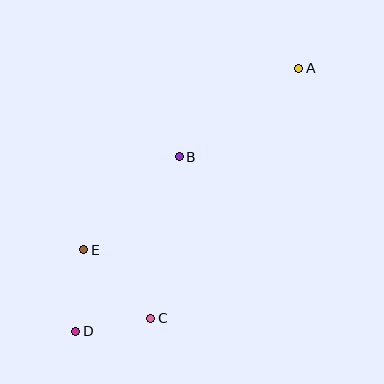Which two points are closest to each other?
Points C and D are closest to each other.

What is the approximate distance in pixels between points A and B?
The distance between A and B is approximately 149 pixels.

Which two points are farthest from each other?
Points A and D are farthest from each other.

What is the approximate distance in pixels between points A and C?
The distance between A and C is approximately 290 pixels.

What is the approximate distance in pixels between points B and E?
The distance between B and E is approximately 133 pixels.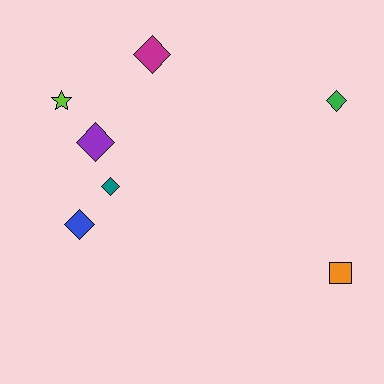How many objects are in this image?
There are 7 objects.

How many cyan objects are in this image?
There are no cyan objects.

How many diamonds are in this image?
There are 5 diamonds.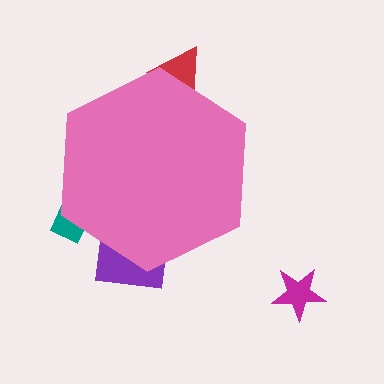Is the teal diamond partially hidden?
Yes, the teal diamond is partially hidden behind the pink hexagon.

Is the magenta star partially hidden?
No, the magenta star is fully visible.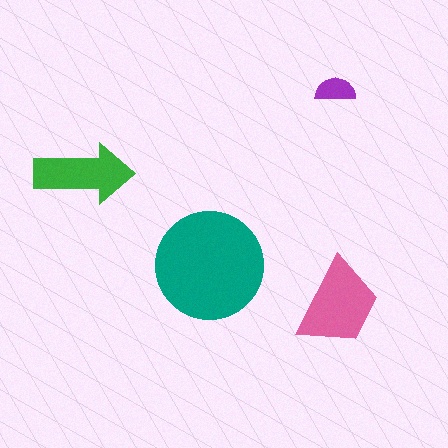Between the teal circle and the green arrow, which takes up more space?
The teal circle.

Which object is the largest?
The teal circle.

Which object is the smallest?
The purple semicircle.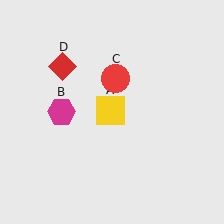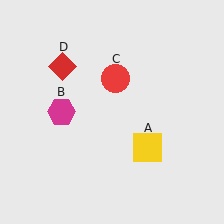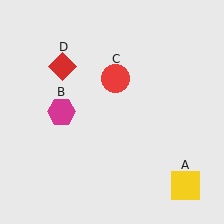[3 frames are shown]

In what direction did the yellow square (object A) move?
The yellow square (object A) moved down and to the right.